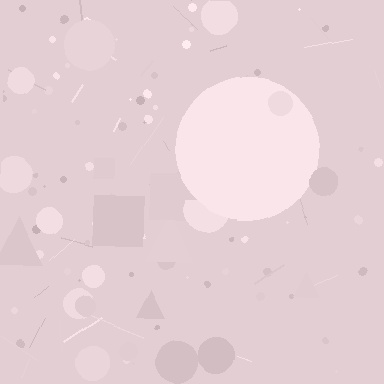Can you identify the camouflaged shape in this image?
The camouflaged shape is a circle.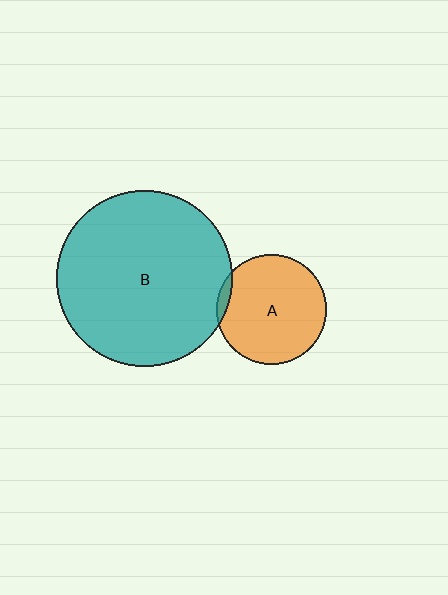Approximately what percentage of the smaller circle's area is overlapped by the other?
Approximately 5%.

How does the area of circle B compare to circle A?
Approximately 2.6 times.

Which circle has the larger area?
Circle B (teal).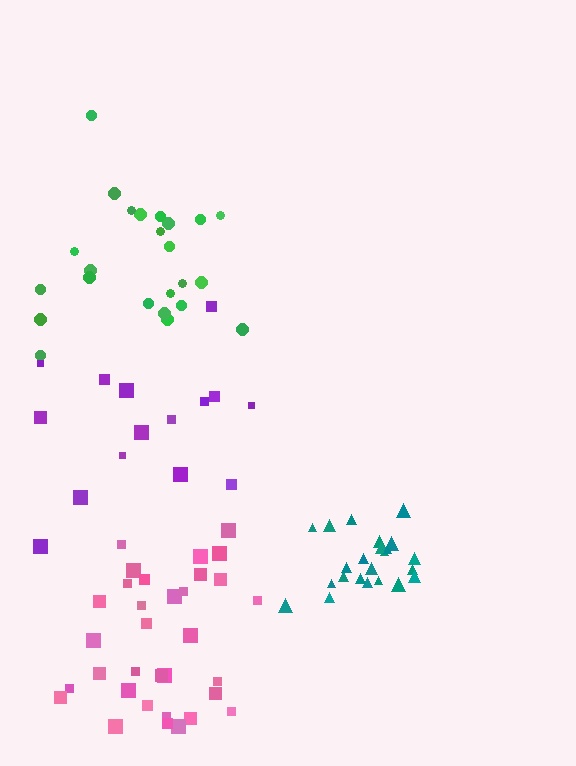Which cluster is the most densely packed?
Teal.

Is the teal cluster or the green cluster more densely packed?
Teal.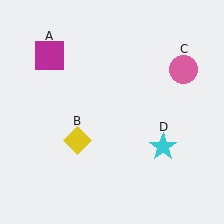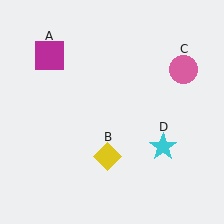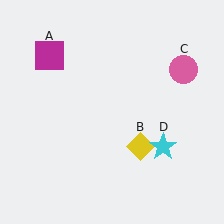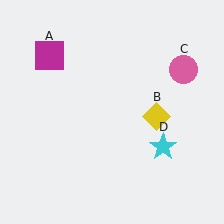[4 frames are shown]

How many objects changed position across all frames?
1 object changed position: yellow diamond (object B).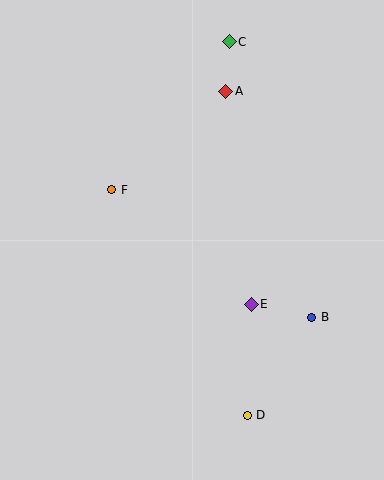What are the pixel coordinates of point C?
Point C is at (229, 42).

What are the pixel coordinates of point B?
Point B is at (312, 317).